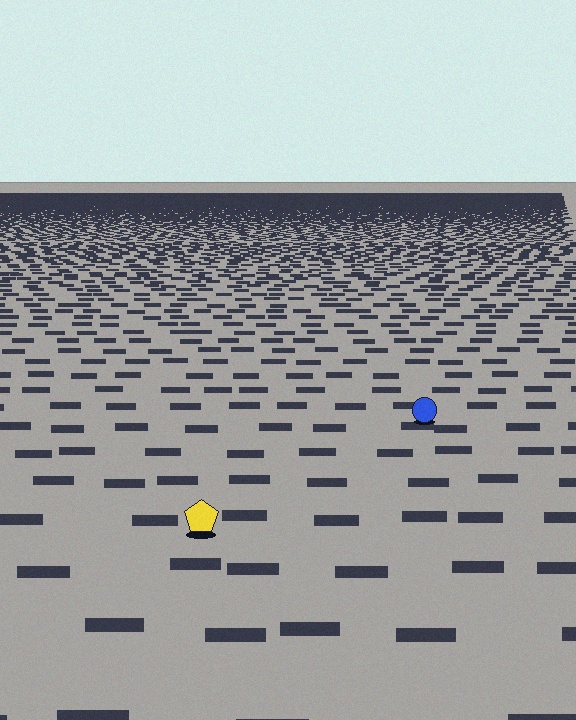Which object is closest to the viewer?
The yellow pentagon is closest. The texture marks near it are larger and more spread out.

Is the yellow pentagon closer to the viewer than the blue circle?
Yes. The yellow pentagon is closer — you can tell from the texture gradient: the ground texture is coarser near it.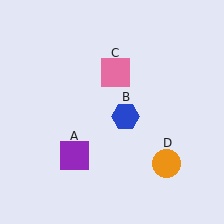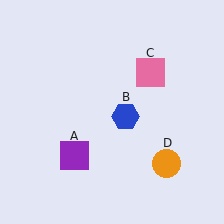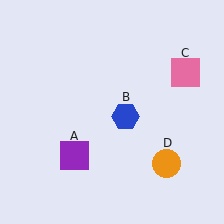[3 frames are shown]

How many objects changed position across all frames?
1 object changed position: pink square (object C).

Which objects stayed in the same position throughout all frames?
Purple square (object A) and blue hexagon (object B) and orange circle (object D) remained stationary.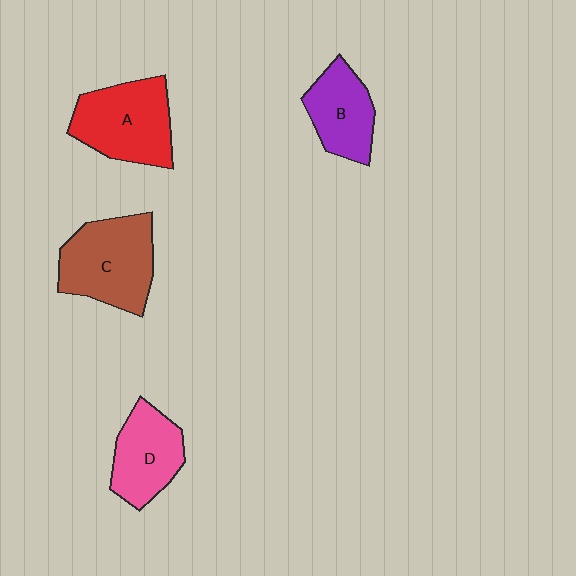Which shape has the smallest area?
Shape B (purple).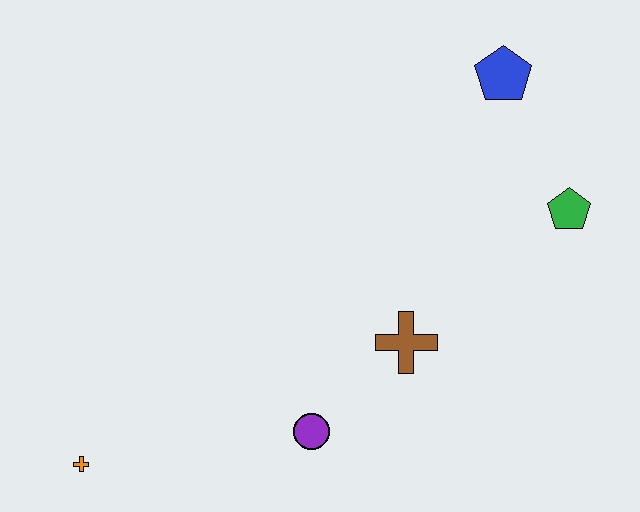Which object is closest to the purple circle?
The brown cross is closest to the purple circle.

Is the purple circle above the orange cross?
Yes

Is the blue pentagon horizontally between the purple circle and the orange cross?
No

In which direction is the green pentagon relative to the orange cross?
The green pentagon is to the right of the orange cross.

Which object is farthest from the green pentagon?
The orange cross is farthest from the green pentagon.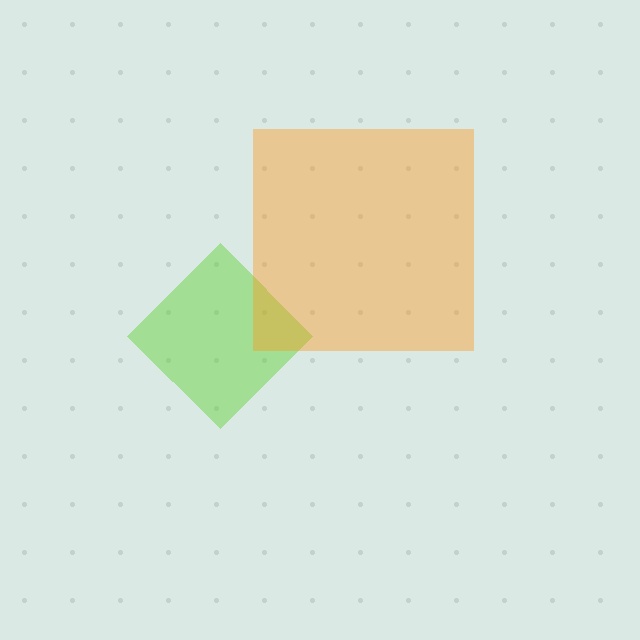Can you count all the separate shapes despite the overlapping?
Yes, there are 2 separate shapes.